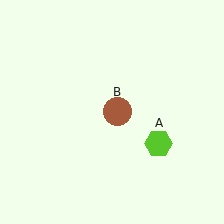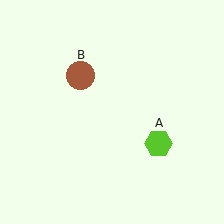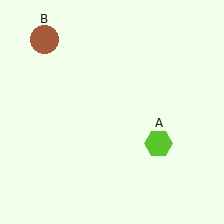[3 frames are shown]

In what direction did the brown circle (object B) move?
The brown circle (object B) moved up and to the left.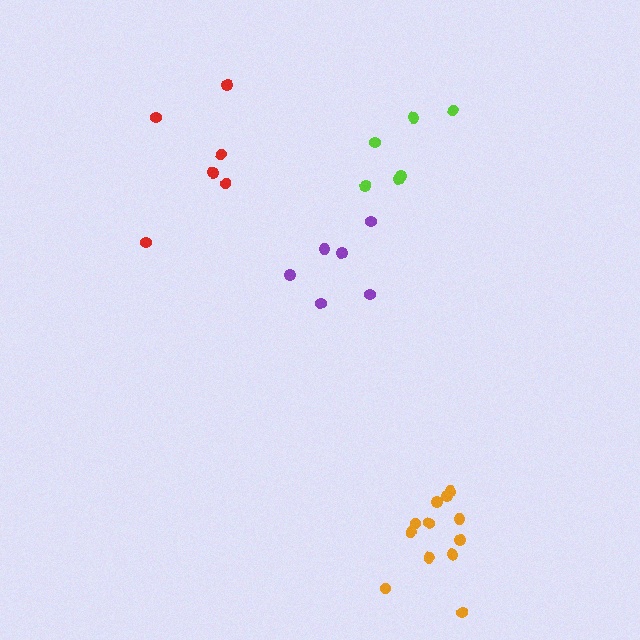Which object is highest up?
The lime cluster is topmost.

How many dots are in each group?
Group 1: 6 dots, Group 2: 12 dots, Group 3: 6 dots, Group 4: 6 dots (30 total).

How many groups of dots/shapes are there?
There are 4 groups.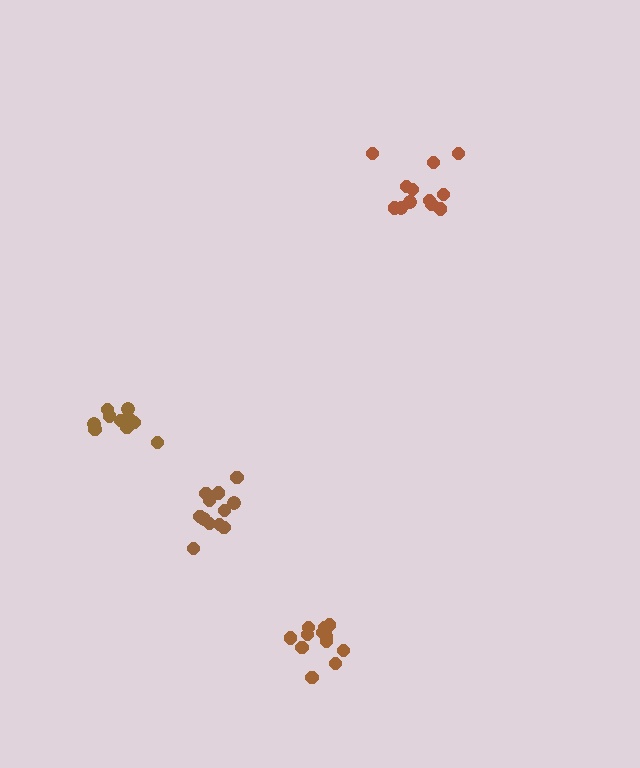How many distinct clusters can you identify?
There are 4 distinct clusters.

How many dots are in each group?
Group 1: 11 dots, Group 2: 12 dots, Group 3: 12 dots, Group 4: 12 dots (47 total).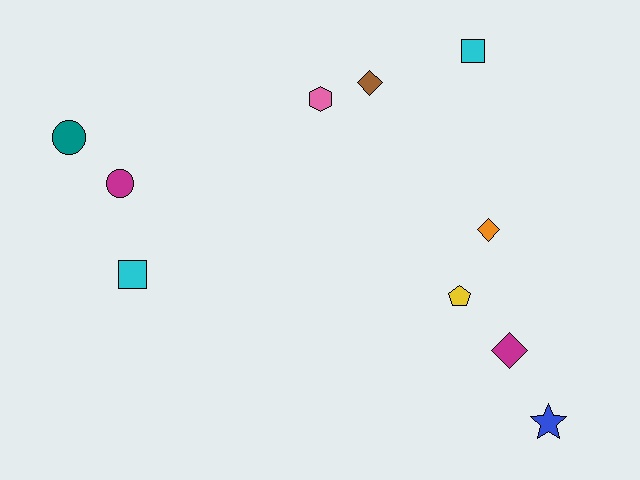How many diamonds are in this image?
There are 3 diamonds.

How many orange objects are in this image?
There is 1 orange object.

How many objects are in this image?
There are 10 objects.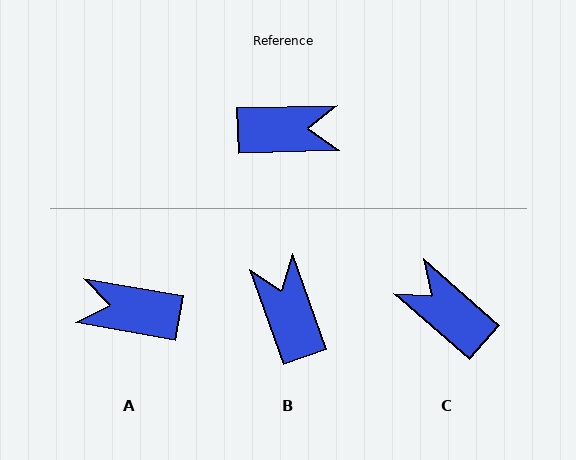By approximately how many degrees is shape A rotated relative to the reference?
Approximately 169 degrees counter-clockwise.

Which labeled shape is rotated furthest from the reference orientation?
A, about 169 degrees away.